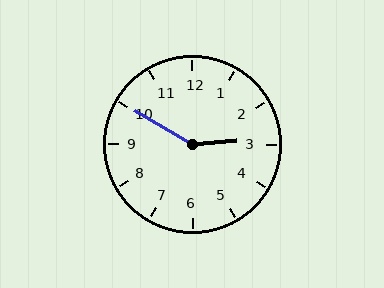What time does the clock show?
2:50.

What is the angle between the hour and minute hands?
Approximately 145 degrees.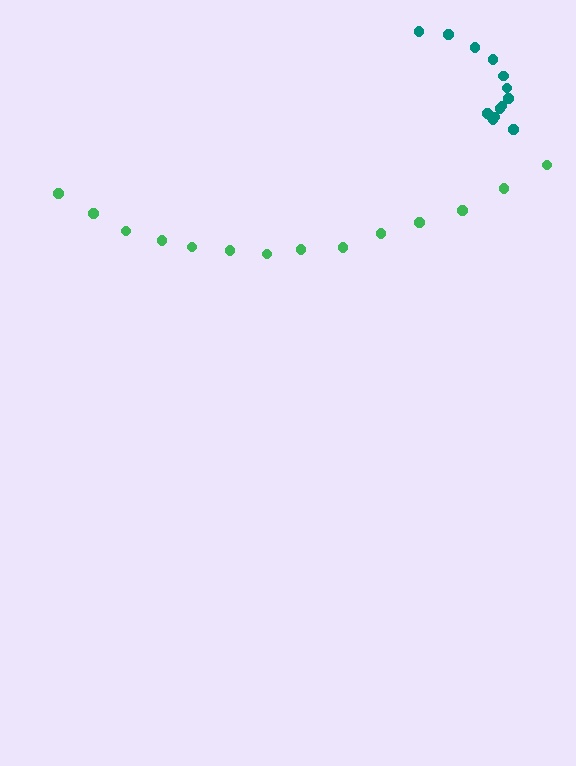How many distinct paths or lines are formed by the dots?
There are 2 distinct paths.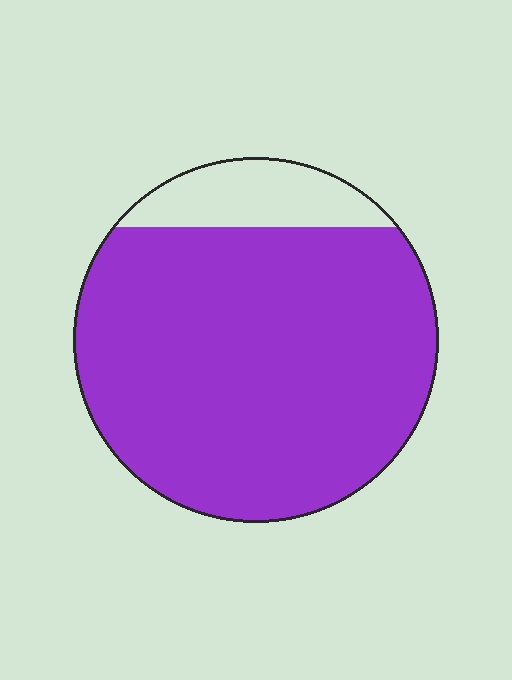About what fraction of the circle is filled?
About seven eighths (7/8).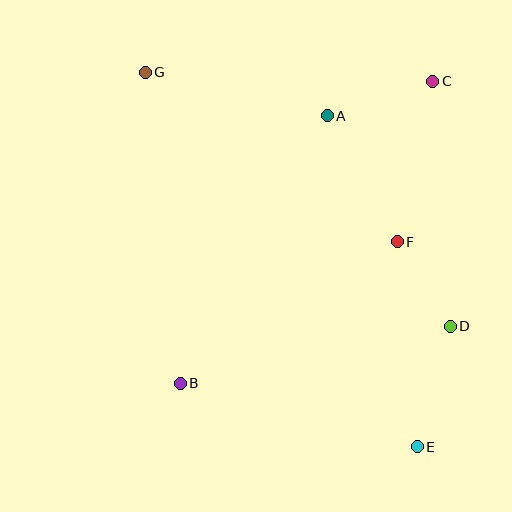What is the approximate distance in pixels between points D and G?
The distance between D and G is approximately 397 pixels.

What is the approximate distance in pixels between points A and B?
The distance between A and B is approximately 306 pixels.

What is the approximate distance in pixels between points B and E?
The distance between B and E is approximately 245 pixels.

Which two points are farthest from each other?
Points E and G are farthest from each other.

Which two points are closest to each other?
Points D and F are closest to each other.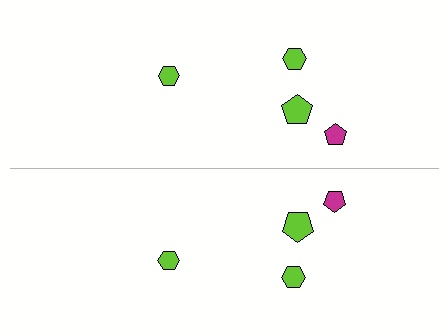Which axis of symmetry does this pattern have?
The pattern has a horizontal axis of symmetry running through the center of the image.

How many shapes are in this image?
There are 8 shapes in this image.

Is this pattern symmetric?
Yes, this pattern has bilateral (reflection) symmetry.